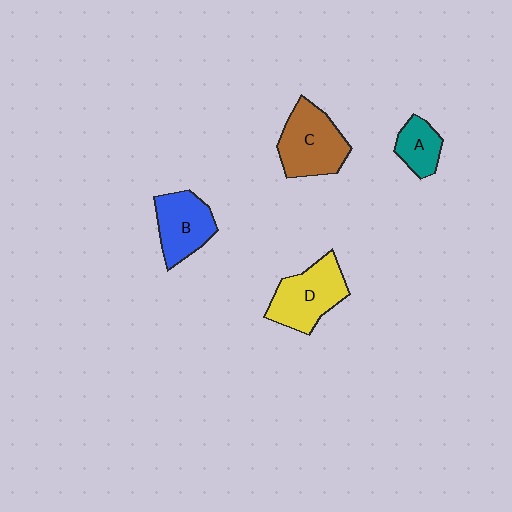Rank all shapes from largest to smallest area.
From largest to smallest: C (brown), D (yellow), B (blue), A (teal).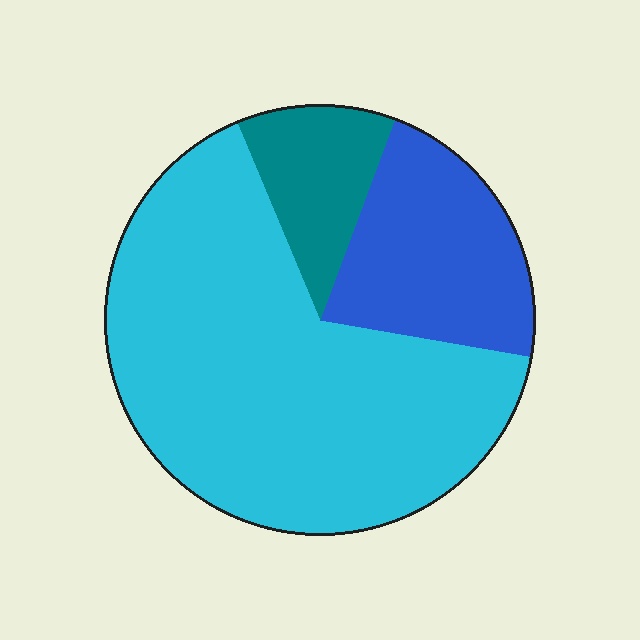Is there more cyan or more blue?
Cyan.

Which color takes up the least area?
Teal, at roughly 10%.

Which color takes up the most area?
Cyan, at roughly 65%.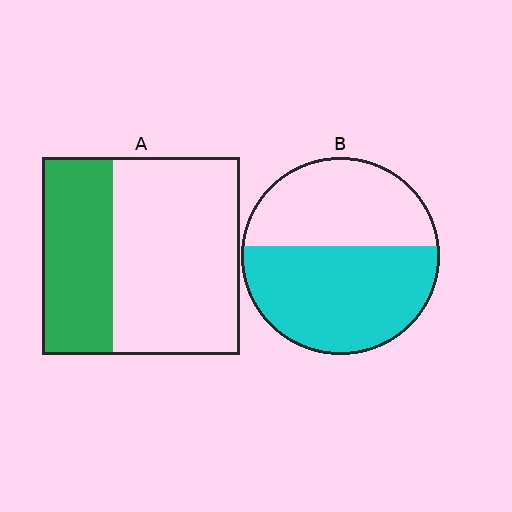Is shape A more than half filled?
No.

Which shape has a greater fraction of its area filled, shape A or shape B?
Shape B.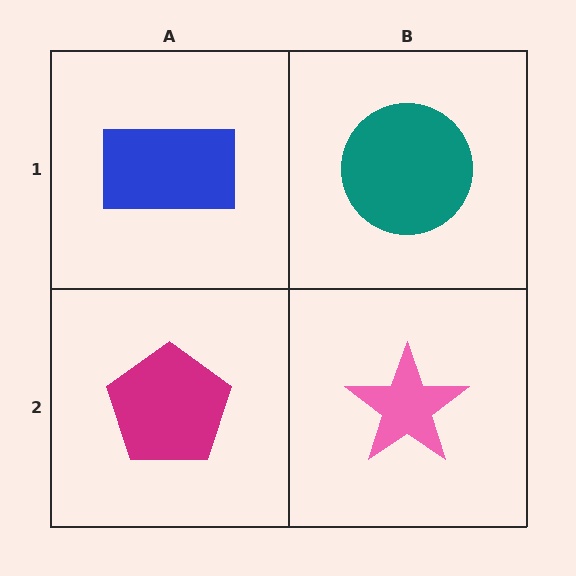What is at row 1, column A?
A blue rectangle.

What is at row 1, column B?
A teal circle.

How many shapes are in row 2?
2 shapes.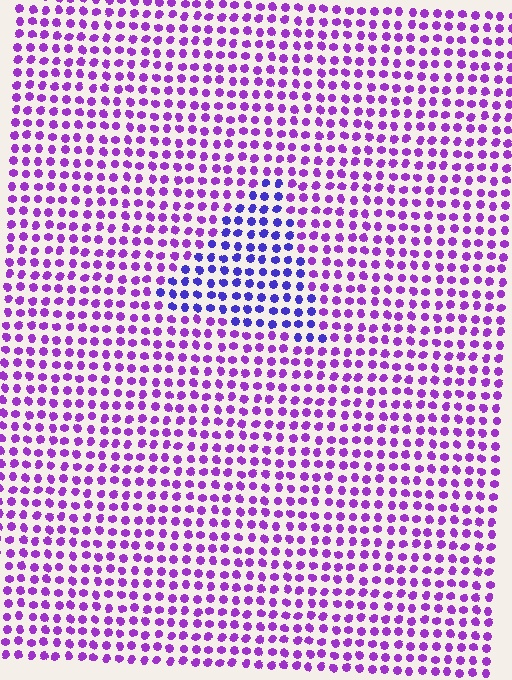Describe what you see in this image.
The image is filled with small purple elements in a uniform arrangement. A triangle-shaped region is visible where the elements are tinted to a slightly different hue, forming a subtle color boundary.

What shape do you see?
I see a triangle.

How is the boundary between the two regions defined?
The boundary is defined purely by a slight shift in hue (about 37 degrees). Spacing, size, and orientation are identical on both sides.